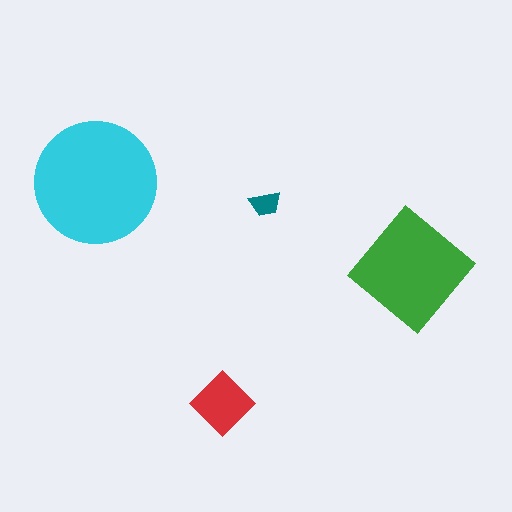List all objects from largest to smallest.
The cyan circle, the green diamond, the red diamond, the teal trapezoid.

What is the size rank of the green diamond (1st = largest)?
2nd.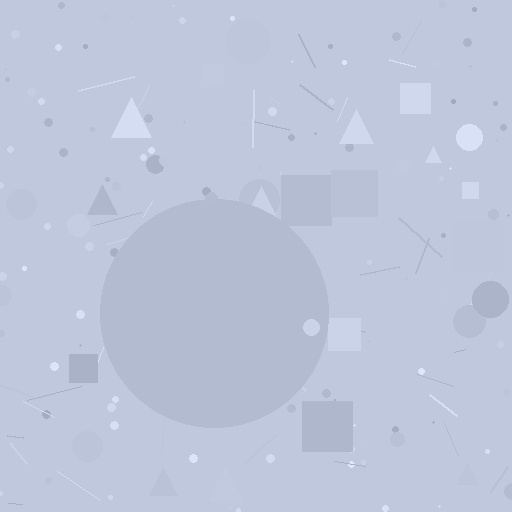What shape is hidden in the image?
A circle is hidden in the image.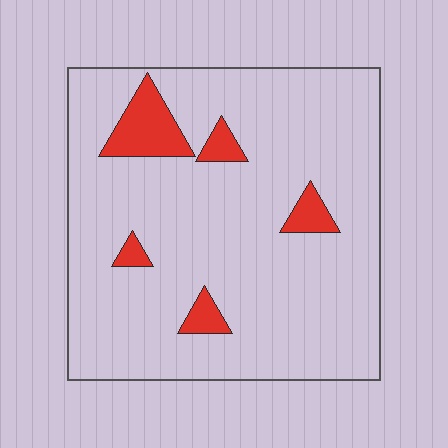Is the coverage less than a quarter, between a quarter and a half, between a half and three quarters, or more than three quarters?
Less than a quarter.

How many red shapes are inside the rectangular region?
5.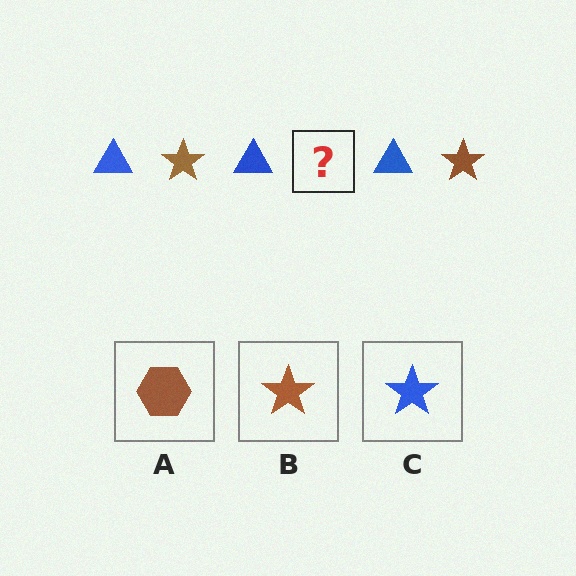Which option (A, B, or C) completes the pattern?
B.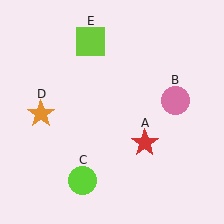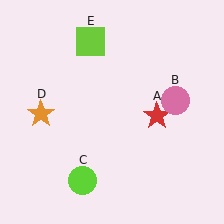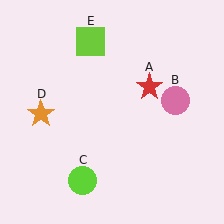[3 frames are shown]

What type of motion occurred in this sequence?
The red star (object A) rotated counterclockwise around the center of the scene.